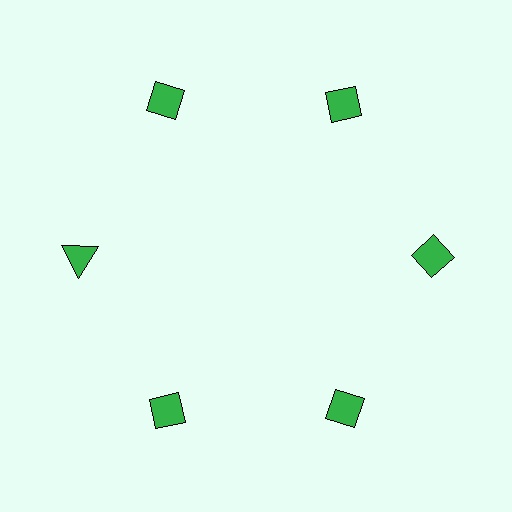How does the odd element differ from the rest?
It has a different shape: triangle instead of diamond.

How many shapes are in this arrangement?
There are 6 shapes arranged in a ring pattern.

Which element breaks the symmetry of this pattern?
The green triangle at roughly the 9 o'clock position breaks the symmetry. All other shapes are green diamonds.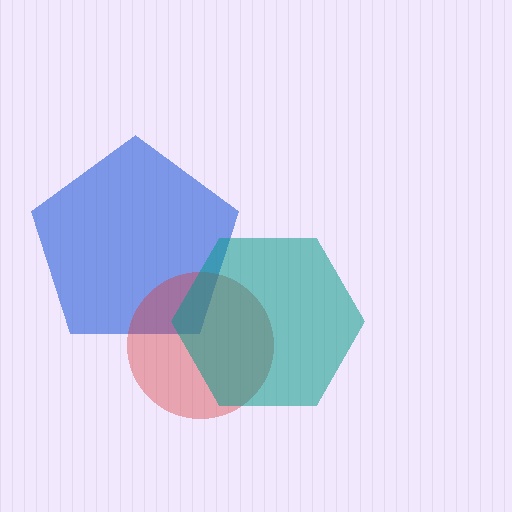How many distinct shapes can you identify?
There are 3 distinct shapes: a blue pentagon, a red circle, a teal hexagon.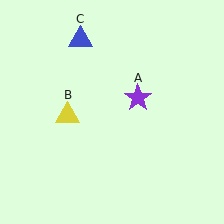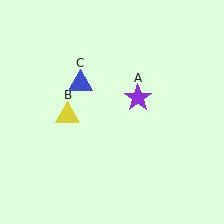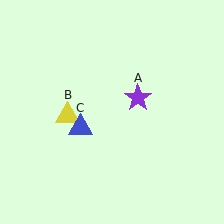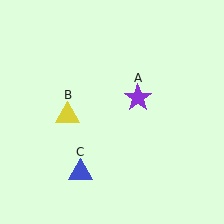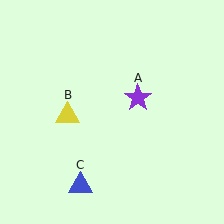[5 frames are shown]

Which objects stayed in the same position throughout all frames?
Purple star (object A) and yellow triangle (object B) remained stationary.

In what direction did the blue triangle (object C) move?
The blue triangle (object C) moved down.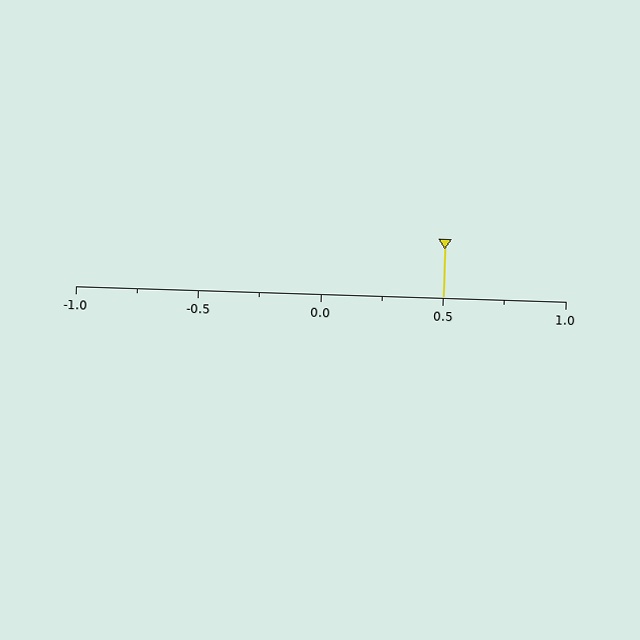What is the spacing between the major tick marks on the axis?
The major ticks are spaced 0.5 apart.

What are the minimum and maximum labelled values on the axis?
The axis runs from -1.0 to 1.0.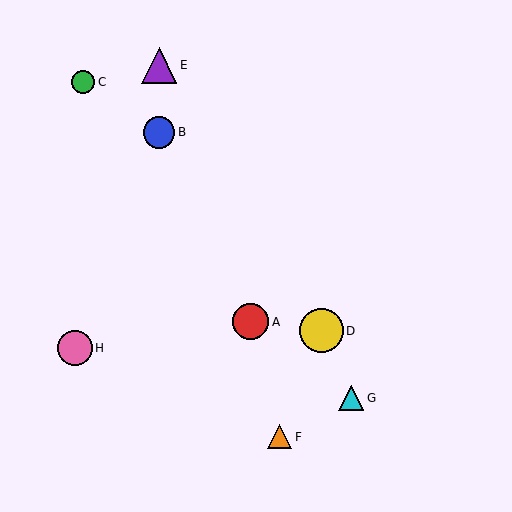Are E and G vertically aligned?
No, E is at x≈159 and G is at x≈351.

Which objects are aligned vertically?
Objects B, E are aligned vertically.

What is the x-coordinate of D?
Object D is at x≈322.